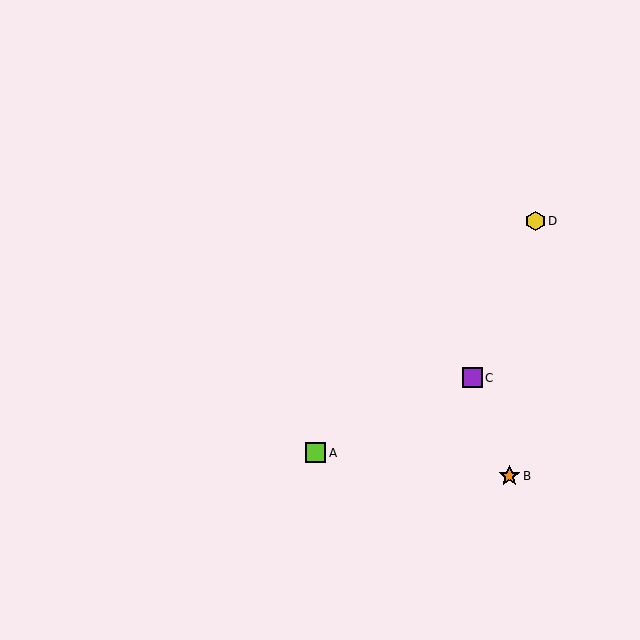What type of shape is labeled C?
Shape C is a purple square.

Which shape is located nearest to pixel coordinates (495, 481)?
The orange star (labeled B) at (509, 476) is nearest to that location.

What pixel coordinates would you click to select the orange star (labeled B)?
Click at (509, 476) to select the orange star B.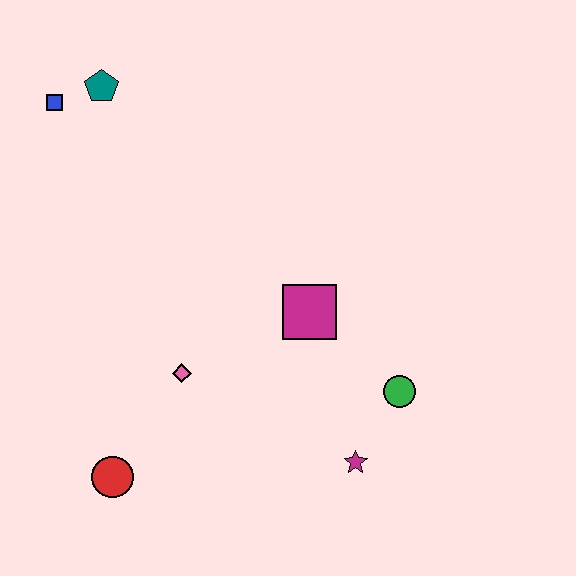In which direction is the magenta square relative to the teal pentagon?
The magenta square is below the teal pentagon.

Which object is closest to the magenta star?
The green circle is closest to the magenta star.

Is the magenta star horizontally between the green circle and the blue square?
Yes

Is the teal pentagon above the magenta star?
Yes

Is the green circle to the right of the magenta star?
Yes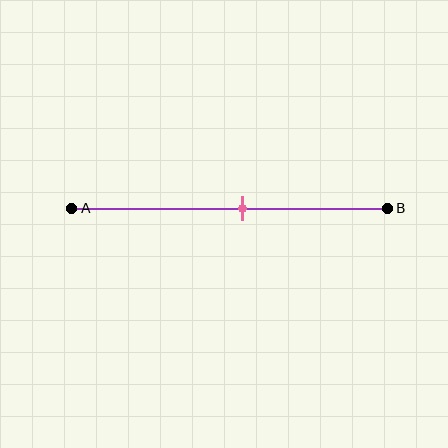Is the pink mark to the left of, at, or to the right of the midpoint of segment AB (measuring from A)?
The pink mark is to the right of the midpoint of segment AB.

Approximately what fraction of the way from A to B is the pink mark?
The pink mark is approximately 55% of the way from A to B.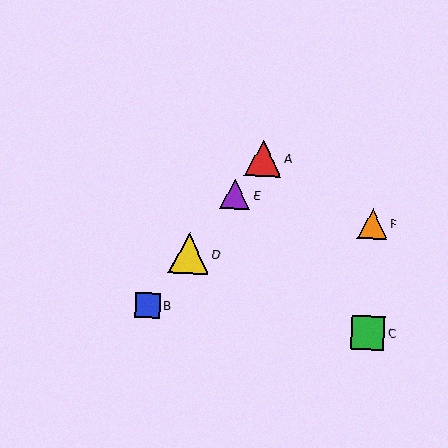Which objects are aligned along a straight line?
Objects A, B, D, E are aligned along a straight line.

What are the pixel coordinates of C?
Object C is at (368, 333).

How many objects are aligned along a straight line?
4 objects (A, B, D, E) are aligned along a straight line.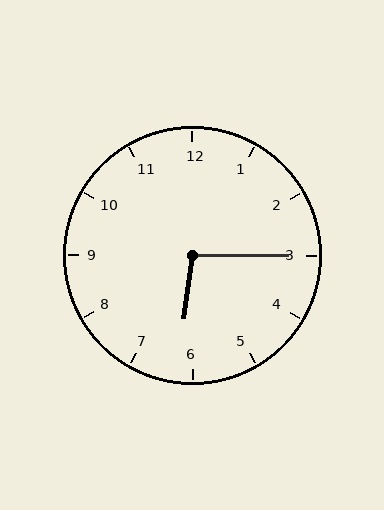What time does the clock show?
6:15.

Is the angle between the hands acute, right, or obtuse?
It is obtuse.